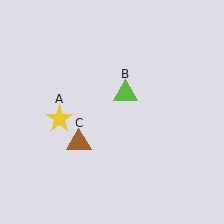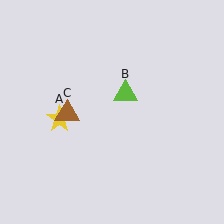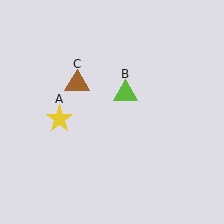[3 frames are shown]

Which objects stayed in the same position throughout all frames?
Yellow star (object A) and lime triangle (object B) remained stationary.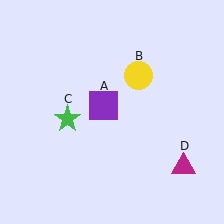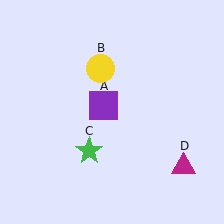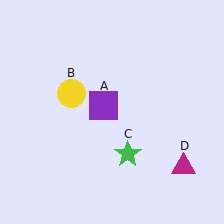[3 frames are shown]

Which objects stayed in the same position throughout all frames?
Purple square (object A) and magenta triangle (object D) remained stationary.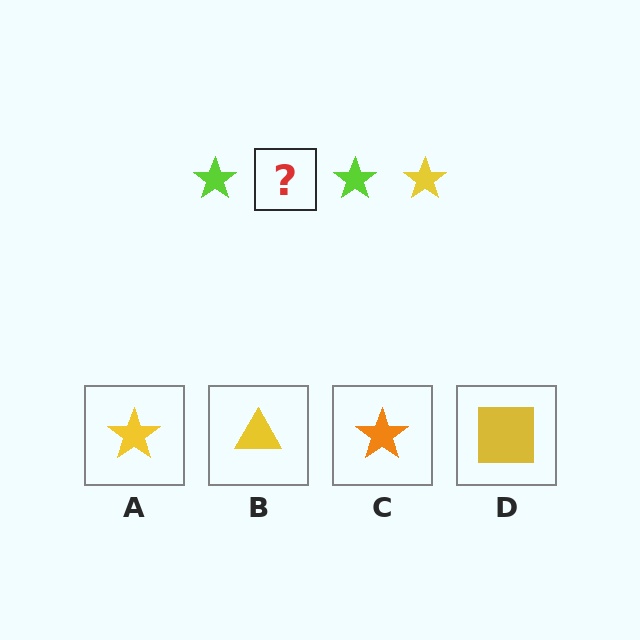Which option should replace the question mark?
Option A.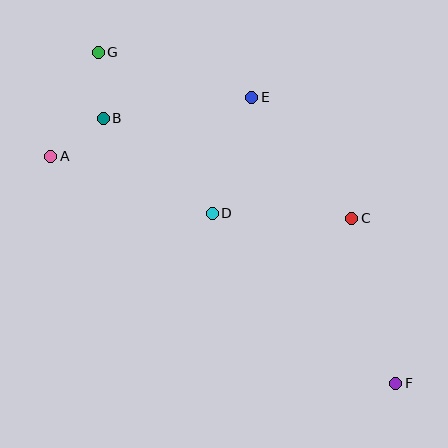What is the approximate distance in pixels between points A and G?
The distance between A and G is approximately 114 pixels.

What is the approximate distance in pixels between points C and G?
The distance between C and G is approximately 303 pixels.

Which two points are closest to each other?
Points A and B are closest to each other.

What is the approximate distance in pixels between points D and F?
The distance between D and F is approximately 250 pixels.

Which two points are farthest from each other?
Points F and G are farthest from each other.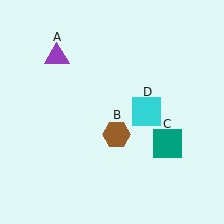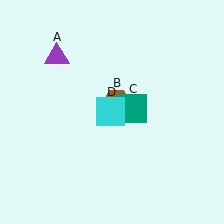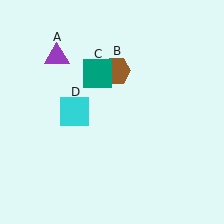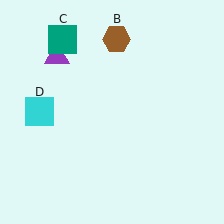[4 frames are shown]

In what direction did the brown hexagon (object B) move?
The brown hexagon (object B) moved up.